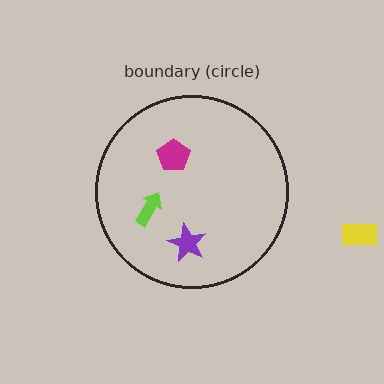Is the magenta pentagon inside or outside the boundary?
Inside.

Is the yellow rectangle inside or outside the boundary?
Outside.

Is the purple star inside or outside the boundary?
Inside.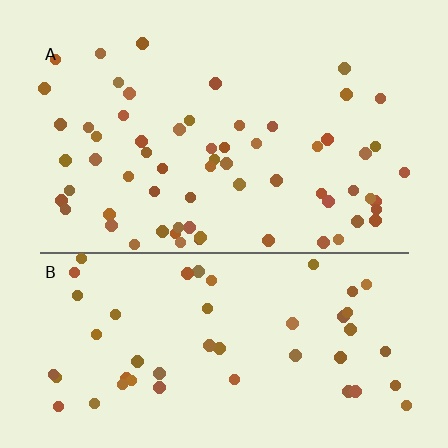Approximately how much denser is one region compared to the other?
Approximately 1.3× — region A over region B.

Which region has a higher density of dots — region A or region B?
A (the top).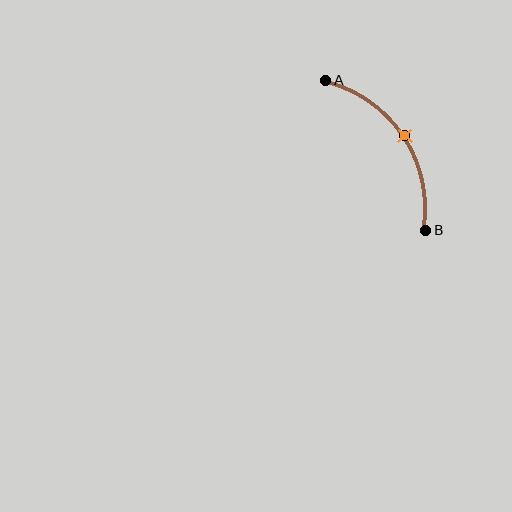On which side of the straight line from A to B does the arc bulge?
The arc bulges to the right of the straight line connecting A and B.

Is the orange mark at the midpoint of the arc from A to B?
Yes. The orange mark lies on the arc at equal arc-length from both A and B — it is the arc midpoint.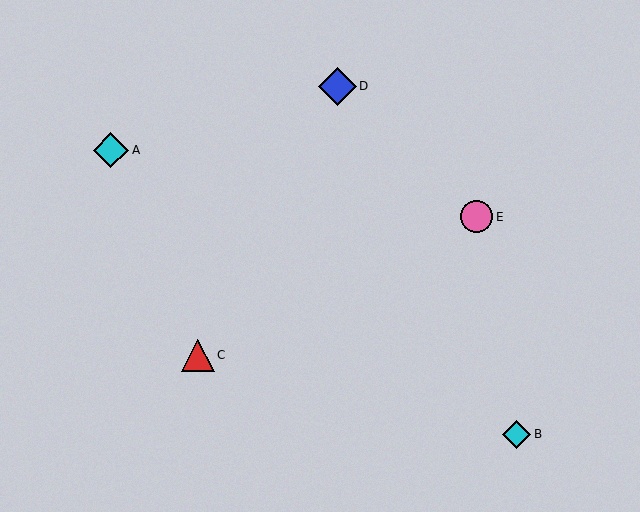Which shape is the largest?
The blue diamond (labeled D) is the largest.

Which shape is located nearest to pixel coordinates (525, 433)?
The cyan diamond (labeled B) at (517, 434) is nearest to that location.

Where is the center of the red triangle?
The center of the red triangle is at (198, 355).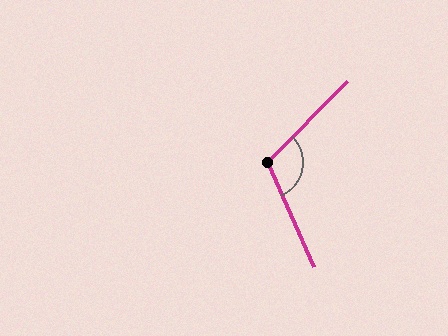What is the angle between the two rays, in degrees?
Approximately 112 degrees.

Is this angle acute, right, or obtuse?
It is obtuse.